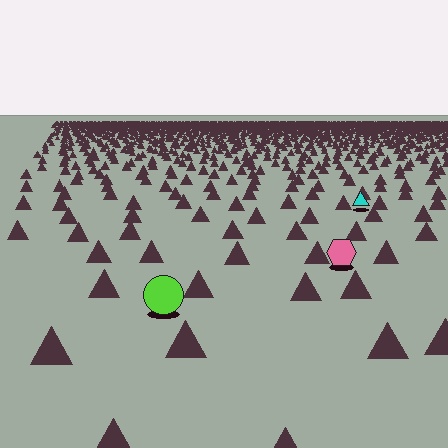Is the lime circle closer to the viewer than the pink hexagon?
Yes. The lime circle is closer — you can tell from the texture gradient: the ground texture is coarser near it.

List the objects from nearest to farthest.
From nearest to farthest: the lime circle, the pink hexagon, the cyan triangle.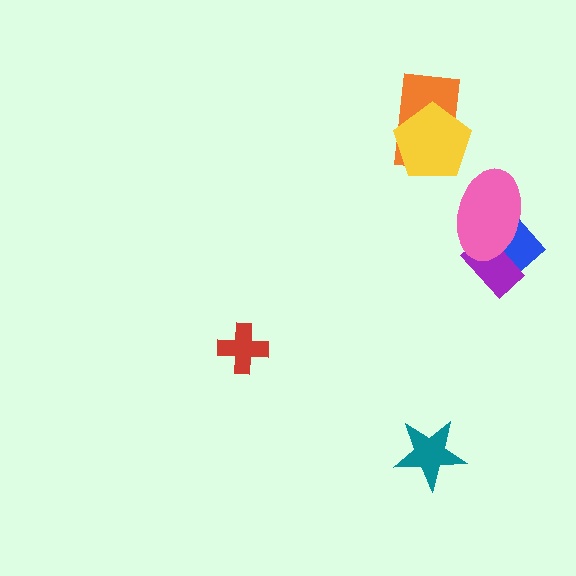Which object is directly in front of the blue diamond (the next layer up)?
The purple rectangle is directly in front of the blue diamond.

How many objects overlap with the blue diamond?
2 objects overlap with the blue diamond.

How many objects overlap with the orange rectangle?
1 object overlaps with the orange rectangle.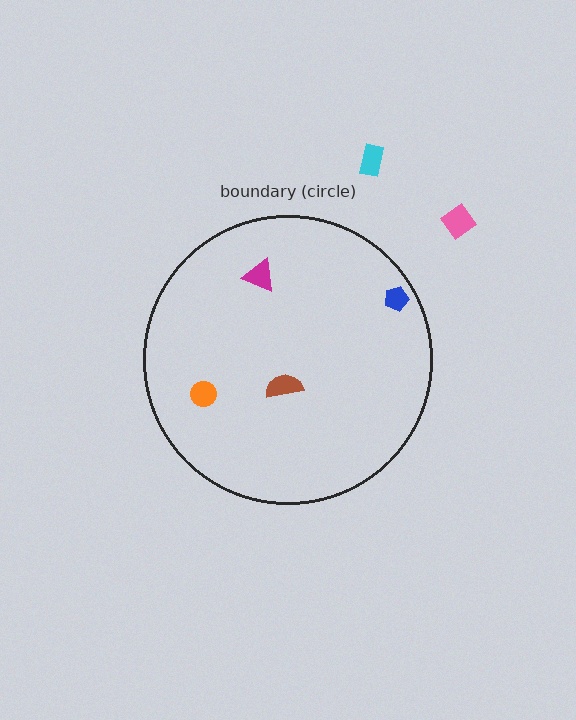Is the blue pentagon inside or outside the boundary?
Inside.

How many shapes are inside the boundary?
4 inside, 2 outside.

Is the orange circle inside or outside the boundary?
Inside.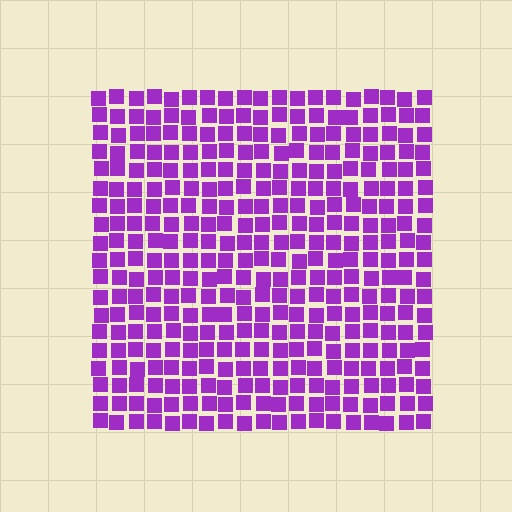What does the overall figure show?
The overall figure shows a square.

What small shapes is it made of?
It is made of small squares.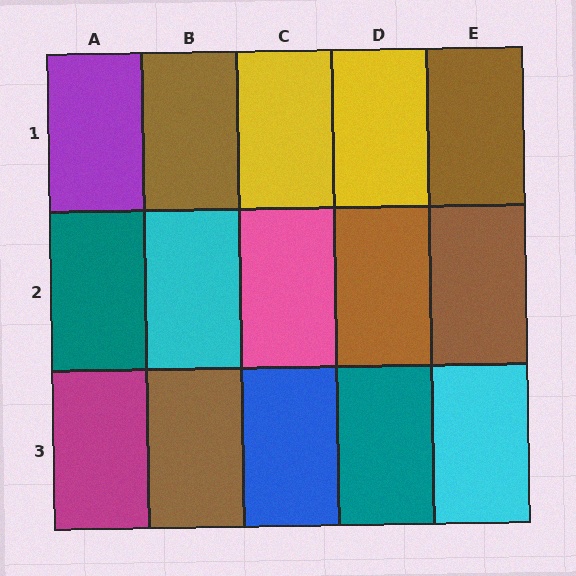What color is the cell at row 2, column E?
Brown.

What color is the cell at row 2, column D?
Brown.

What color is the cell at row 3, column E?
Cyan.